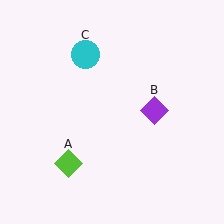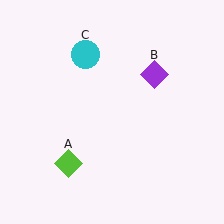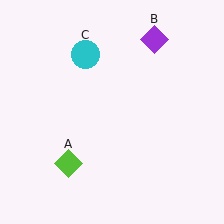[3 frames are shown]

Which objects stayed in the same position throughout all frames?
Lime diamond (object A) and cyan circle (object C) remained stationary.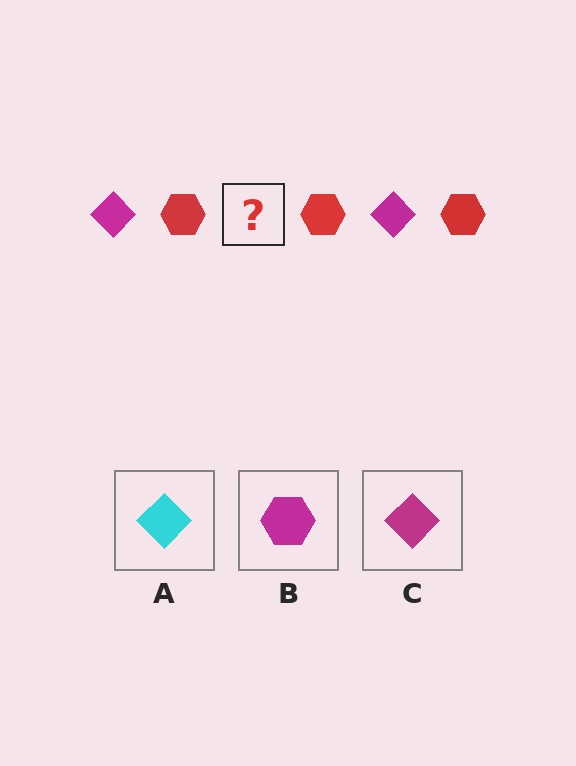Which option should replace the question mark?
Option C.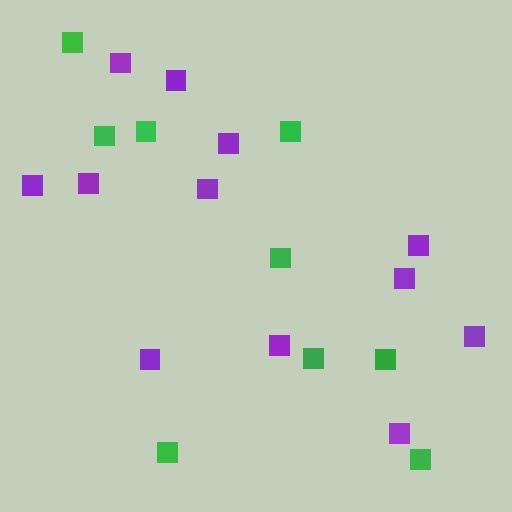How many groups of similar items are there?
There are 2 groups: one group of green squares (9) and one group of purple squares (12).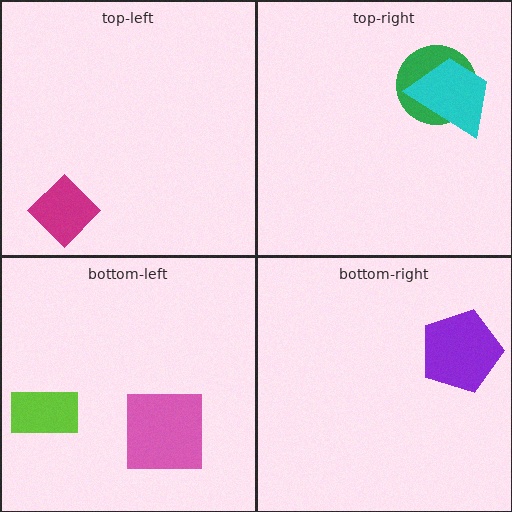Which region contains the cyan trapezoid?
The top-right region.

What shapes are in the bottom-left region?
The lime rectangle, the pink square.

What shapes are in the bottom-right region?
The purple pentagon.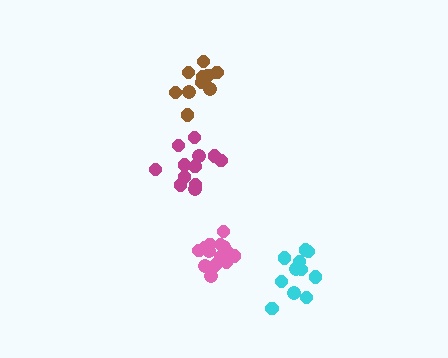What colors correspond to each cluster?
The clusters are colored: magenta, brown, pink, cyan.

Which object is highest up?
The brown cluster is topmost.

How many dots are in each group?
Group 1: 12 dots, Group 2: 10 dots, Group 3: 15 dots, Group 4: 11 dots (48 total).